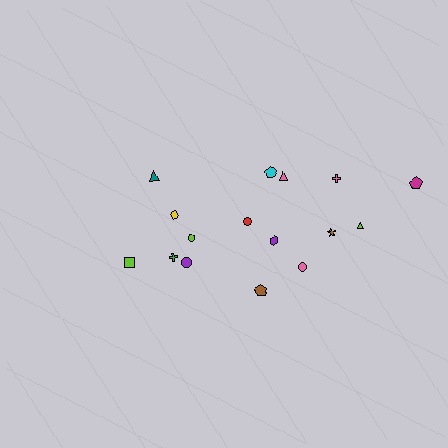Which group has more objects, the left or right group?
The right group.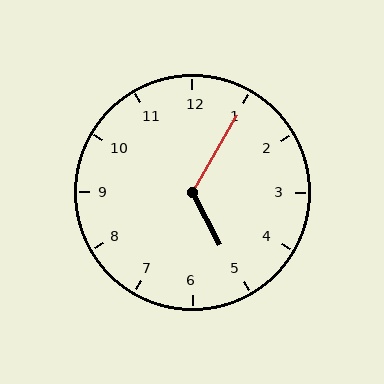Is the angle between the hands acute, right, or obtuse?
It is obtuse.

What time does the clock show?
5:05.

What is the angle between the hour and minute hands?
Approximately 122 degrees.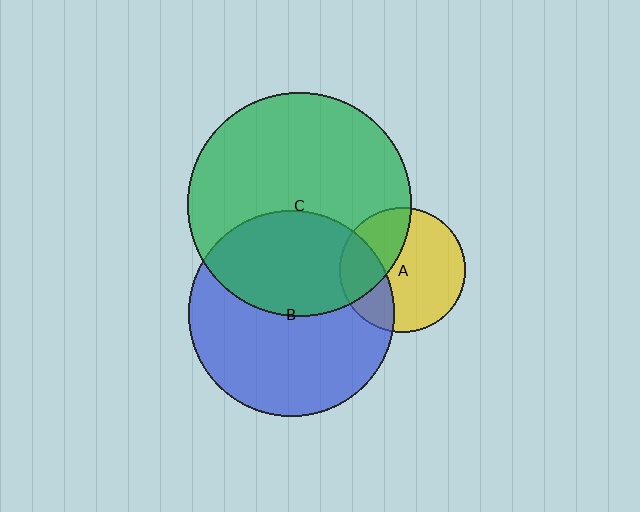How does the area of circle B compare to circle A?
Approximately 2.7 times.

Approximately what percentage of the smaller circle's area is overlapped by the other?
Approximately 40%.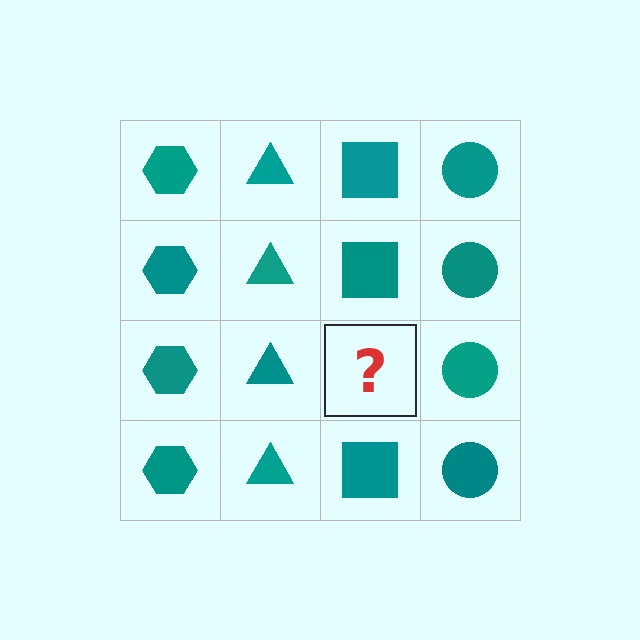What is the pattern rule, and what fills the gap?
The rule is that each column has a consistent shape. The gap should be filled with a teal square.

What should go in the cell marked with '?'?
The missing cell should contain a teal square.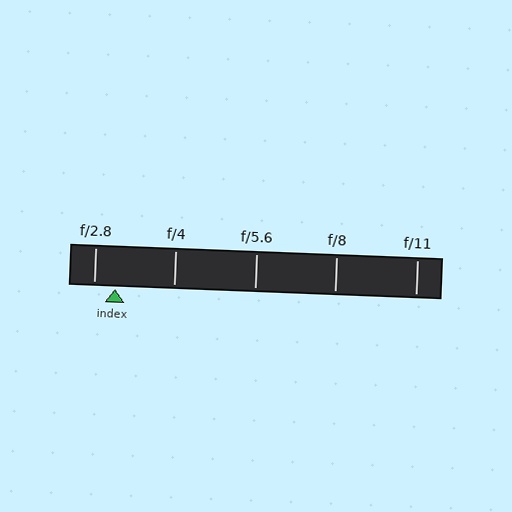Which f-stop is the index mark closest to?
The index mark is closest to f/2.8.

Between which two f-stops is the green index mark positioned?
The index mark is between f/2.8 and f/4.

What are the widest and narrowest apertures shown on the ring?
The widest aperture shown is f/2.8 and the narrowest is f/11.